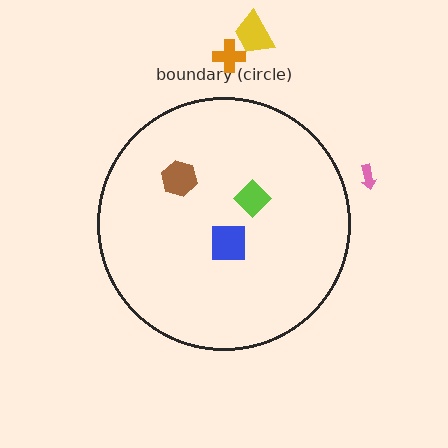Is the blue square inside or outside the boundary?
Inside.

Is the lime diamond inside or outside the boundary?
Inside.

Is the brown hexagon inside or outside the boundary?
Inside.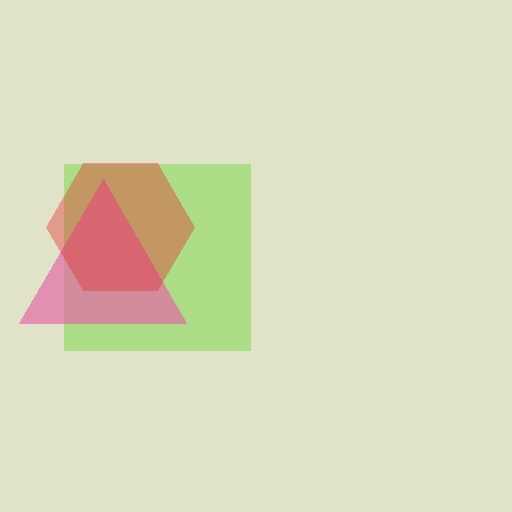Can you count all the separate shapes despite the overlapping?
Yes, there are 3 separate shapes.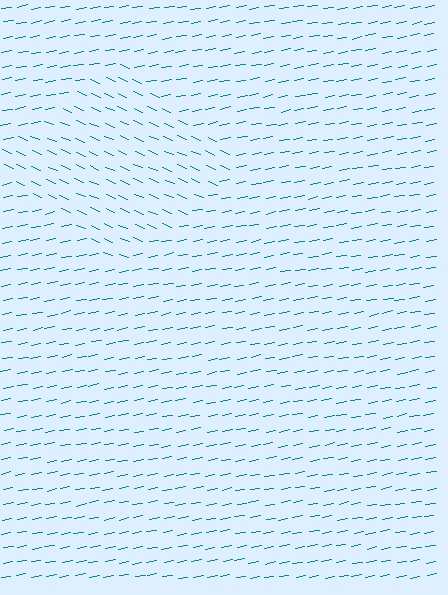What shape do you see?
I see a diamond.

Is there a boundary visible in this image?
Yes, there is a texture boundary formed by a change in line orientation.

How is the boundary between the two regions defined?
The boundary is defined purely by a change in line orientation (approximately 33 degrees difference). All lines are the same color and thickness.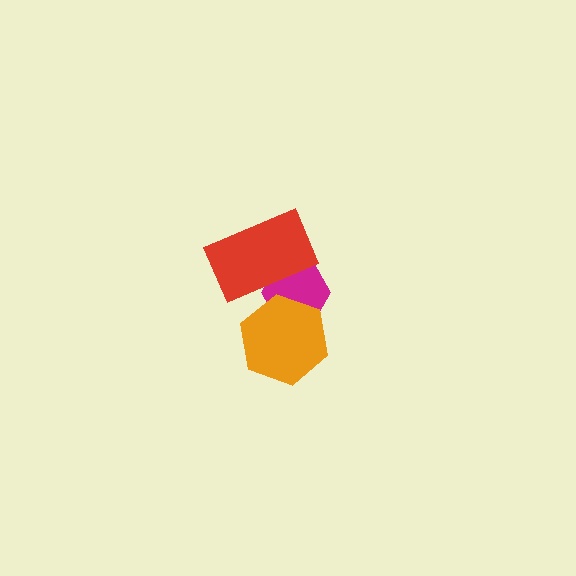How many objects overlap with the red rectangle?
1 object overlaps with the red rectangle.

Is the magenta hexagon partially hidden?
Yes, it is partially covered by another shape.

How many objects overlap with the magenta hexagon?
2 objects overlap with the magenta hexagon.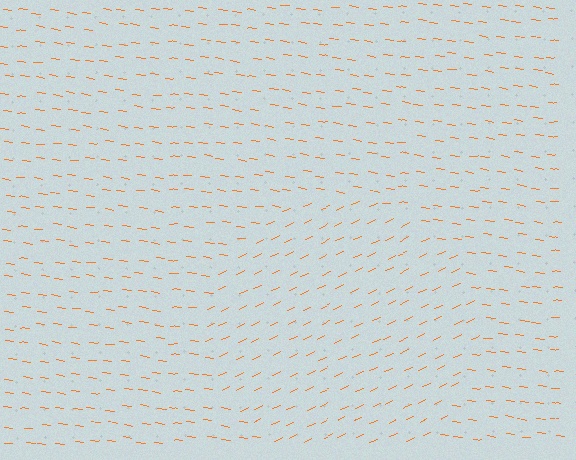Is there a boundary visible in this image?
Yes, there is a texture boundary formed by a change in line orientation.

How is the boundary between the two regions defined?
The boundary is defined purely by a change in line orientation (approximately 33 degrees difference). All lines are the same color and thickness.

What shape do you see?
I see a circle.